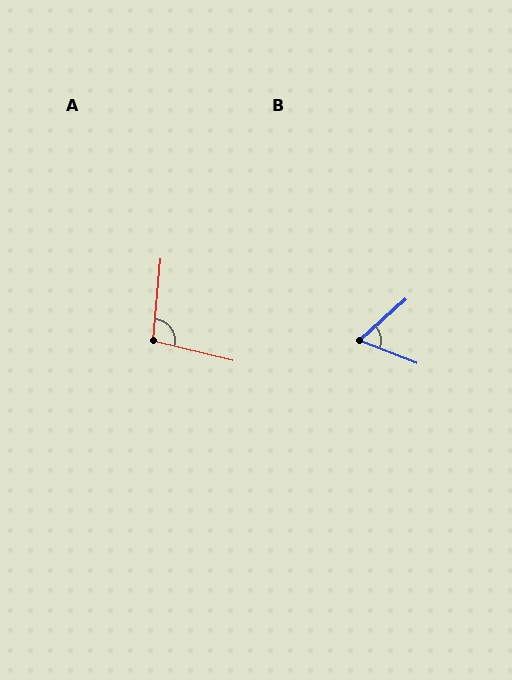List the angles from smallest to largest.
B (63°), A (98°).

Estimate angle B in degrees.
Approximately 63 degrees.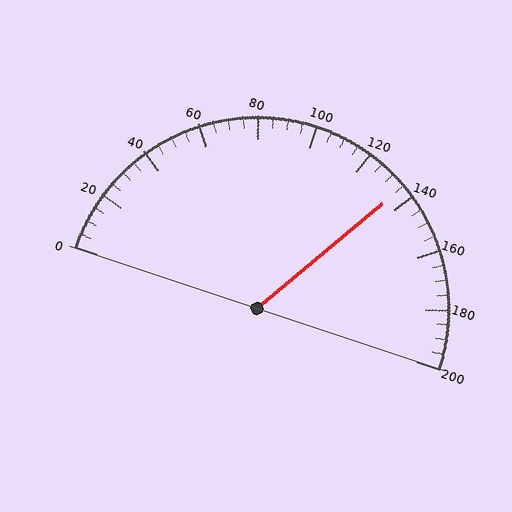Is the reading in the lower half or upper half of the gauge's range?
The reading is in the upper half of the range (0 to 200).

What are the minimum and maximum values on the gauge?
The gauge ranges from 0 to 200.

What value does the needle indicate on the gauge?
The needle indicates approximately 135.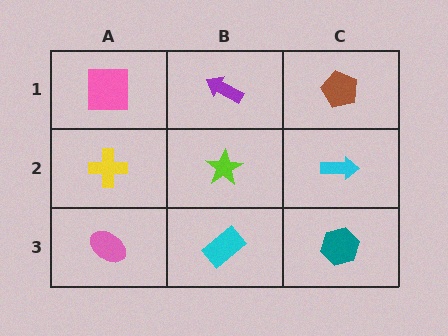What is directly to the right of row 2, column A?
A lime star.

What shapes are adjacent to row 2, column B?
A purple arrow (row 1, column B), a cyan rectangle (row 3, column B), a yellow cross (row 2, column A), a cyan arrow (row 2, column C).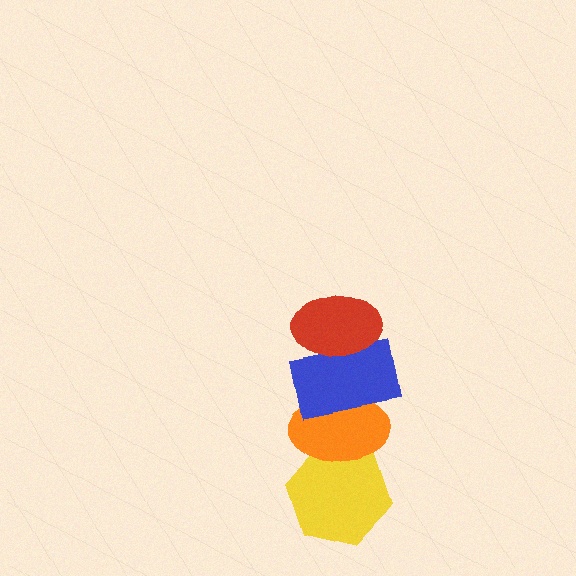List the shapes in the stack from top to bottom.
From top to bottom: the red ellipse, the blue rectangle, the orange ellipse, the yellow hexagon.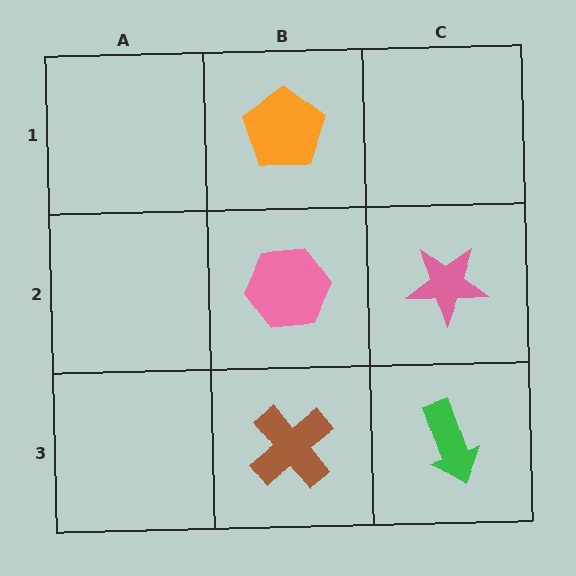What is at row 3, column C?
A green arrow.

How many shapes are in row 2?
2 shapes.